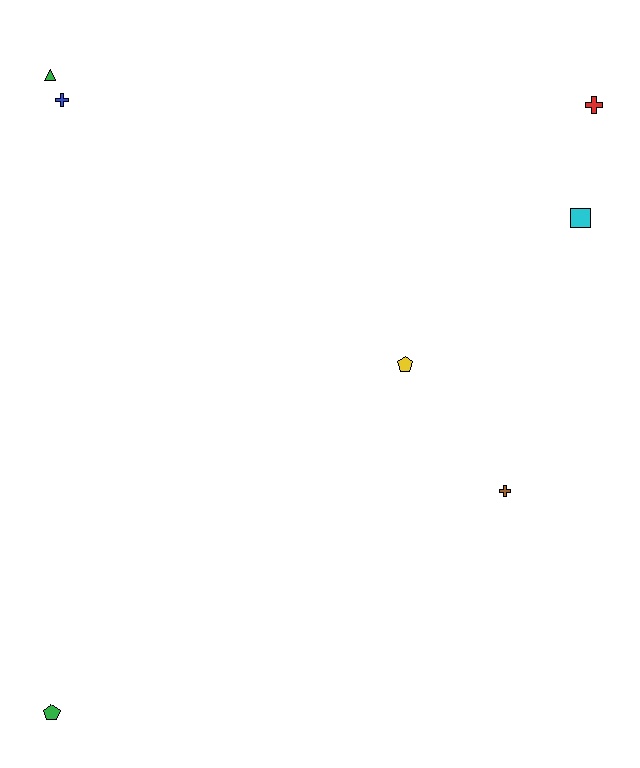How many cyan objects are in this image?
There is 1 cyan object.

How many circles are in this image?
There are no circles.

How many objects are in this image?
There are 7 objects.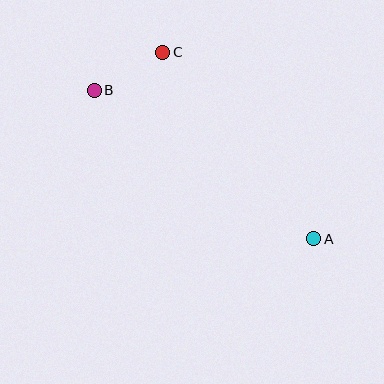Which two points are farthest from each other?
Points A and B are farthest from each other.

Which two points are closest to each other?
Points B and C are closest to each other.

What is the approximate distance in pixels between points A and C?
The distance between A and C is approximately 240 pixels.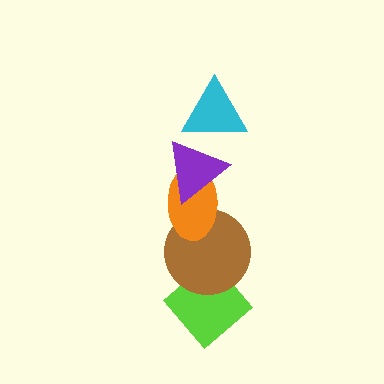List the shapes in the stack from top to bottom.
From top to bottom: the cyan triangle, the purple triangle, the orange ellipse, the brown circle, the lime diamond.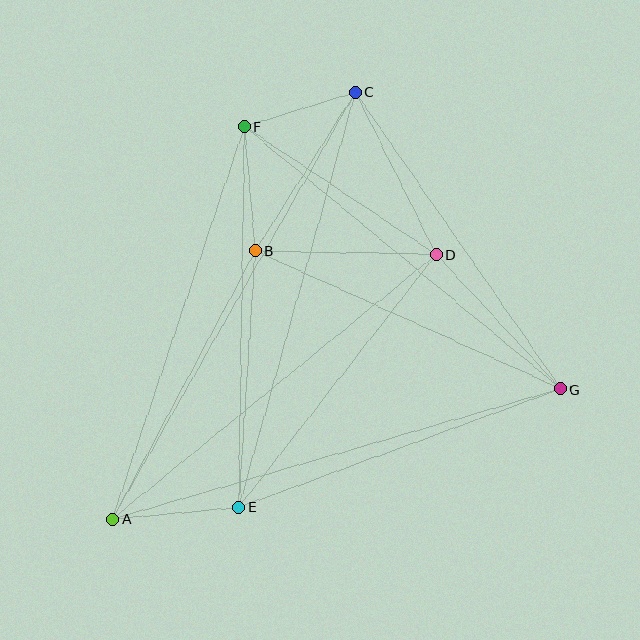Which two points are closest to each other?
Points C and F are closest to each other.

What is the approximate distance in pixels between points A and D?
The distance between A and D is approximately 417 pixels.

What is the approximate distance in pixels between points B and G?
The distance between B and G is approximately 335 pixels.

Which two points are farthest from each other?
Points A and C are farthest from each other.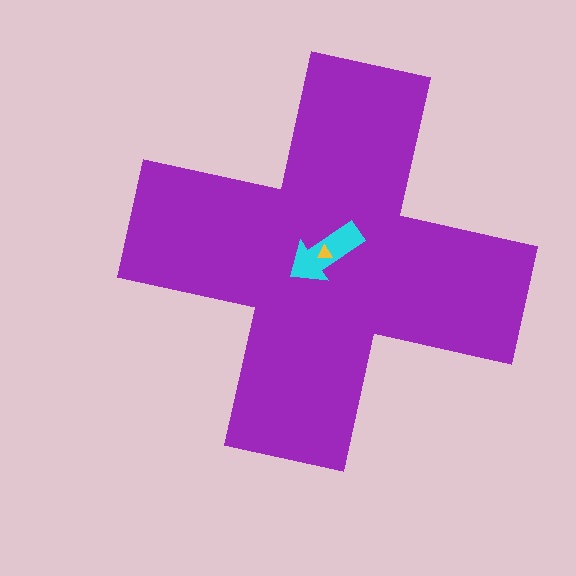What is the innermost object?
The yellow triangle.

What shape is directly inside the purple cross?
The cyan arrow.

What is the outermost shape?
The purple cross.